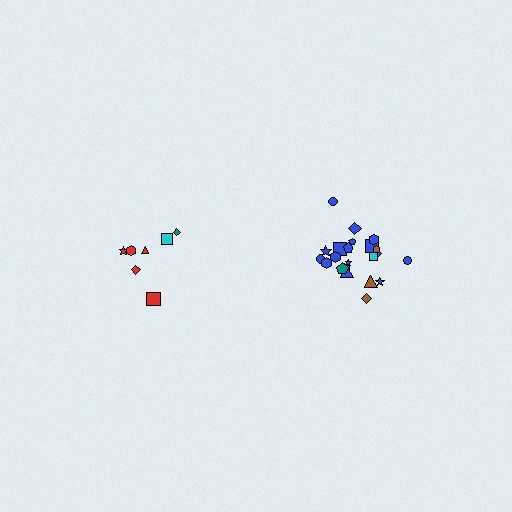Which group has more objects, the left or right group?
The right group.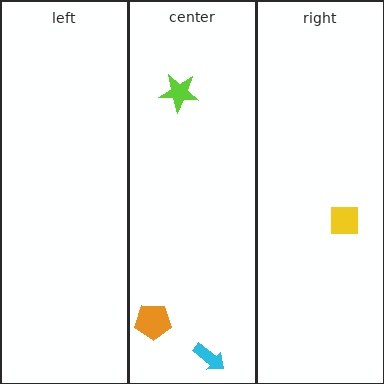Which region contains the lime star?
The center region.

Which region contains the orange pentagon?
The center region.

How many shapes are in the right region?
1.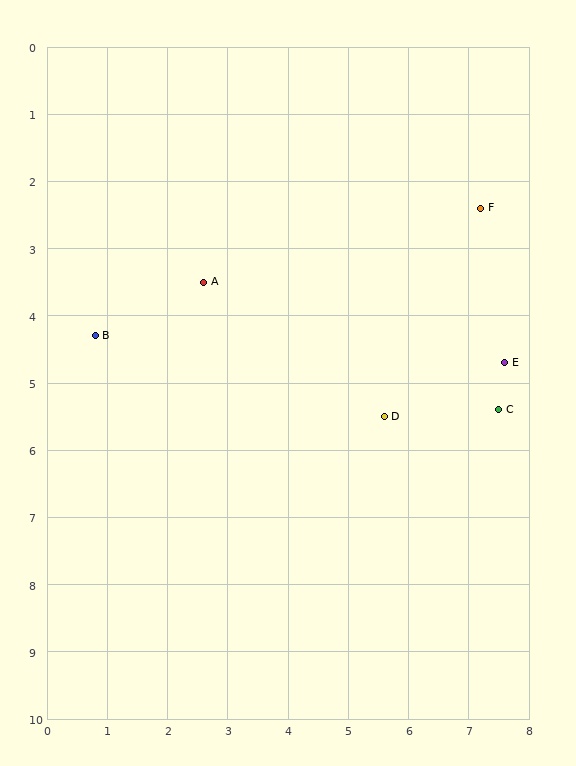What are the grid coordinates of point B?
Point B is at approximately (0.8, 4.3).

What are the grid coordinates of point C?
Point C is at approximately (7.5, 5.4).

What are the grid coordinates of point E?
Point E is at approximately (7.6, 4.7).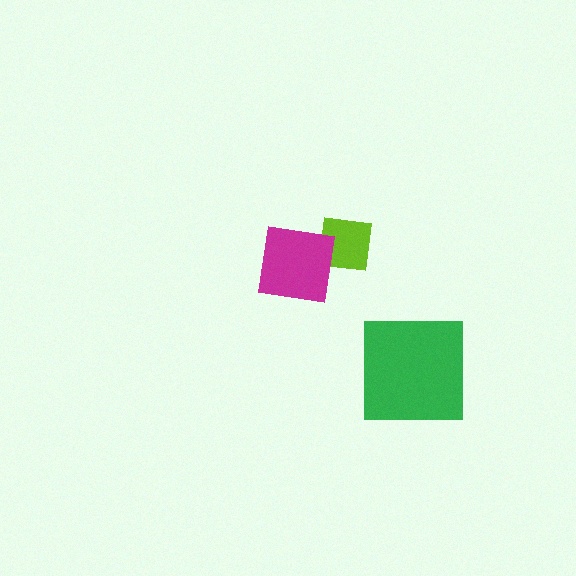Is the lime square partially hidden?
Yes, it is partially covered by another shape.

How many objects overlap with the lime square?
1 object overlaps with the lime square.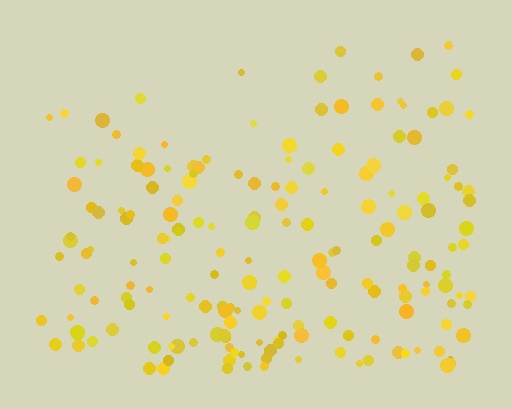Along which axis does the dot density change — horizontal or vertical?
Vertical.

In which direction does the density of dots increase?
From top to bottom, with the bottom side densest.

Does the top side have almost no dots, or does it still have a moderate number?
Still a moderate number, just noticeably fewer than the bottom.